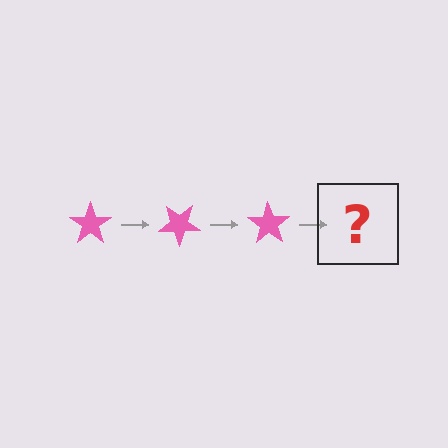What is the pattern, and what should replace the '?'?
The pattern is that the star rotates 35 degrees each step. The '?' should be a pink star rotated 105 degrees.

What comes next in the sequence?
The next element should be a pink star rotated 105 degrees.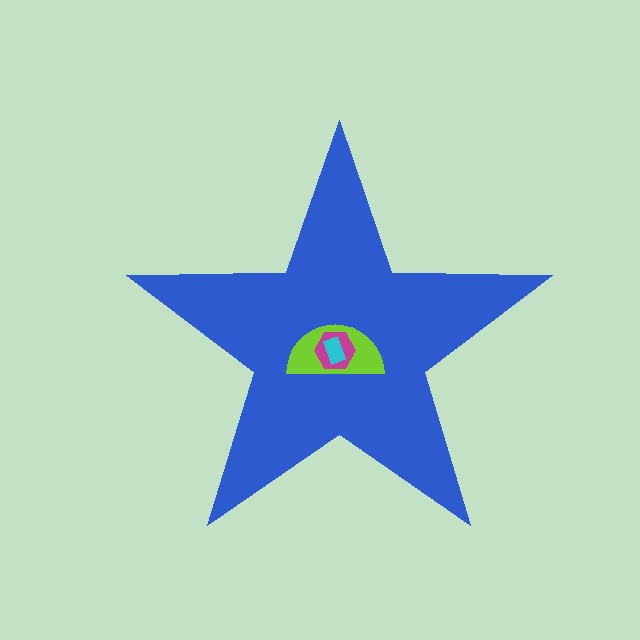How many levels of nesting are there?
4.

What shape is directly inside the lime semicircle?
The magenta hexagon.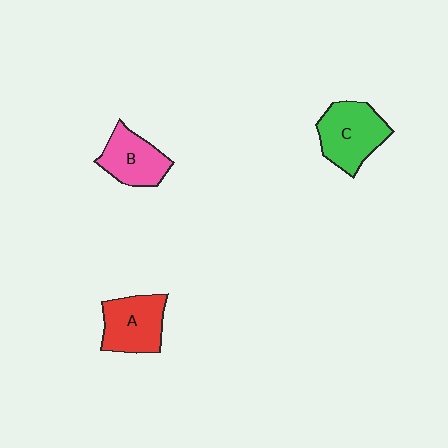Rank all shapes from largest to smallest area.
From largest to smallest: C (green), A (red), B (pink).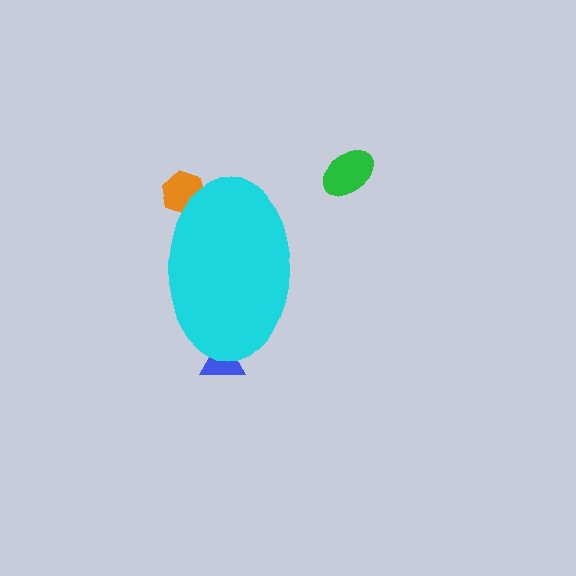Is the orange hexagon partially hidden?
Yes, the orange hexagon is partially hidden behind the cyan ellipse.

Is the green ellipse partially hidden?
No, the green ellipse is fully visible.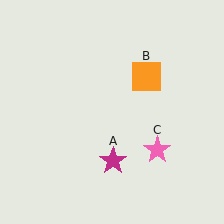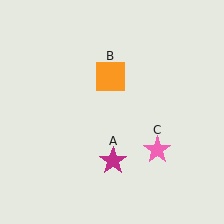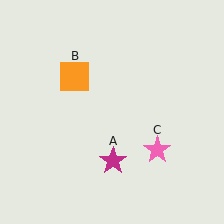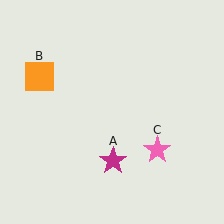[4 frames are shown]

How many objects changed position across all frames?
1 object changed position: orange square (object B).